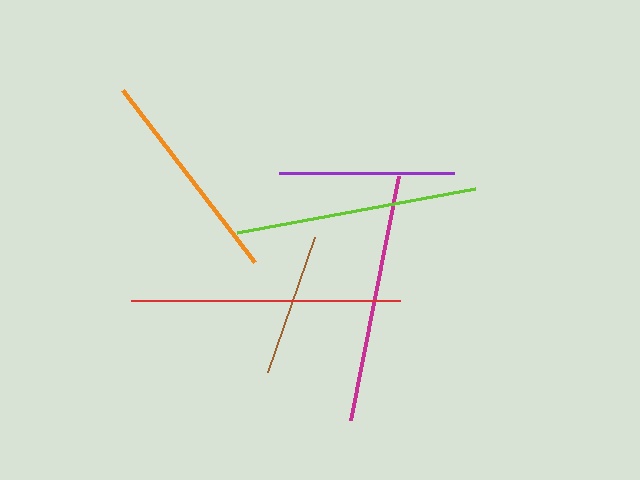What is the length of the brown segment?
The brown segment is approximately 144 pixels long.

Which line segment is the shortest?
The brown line is the shortest at approximately 144 pixels.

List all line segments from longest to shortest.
From longest to shortest: red, magenta, lime, orange, purple, brown.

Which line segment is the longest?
The red line is the longest at approximately 269 pixels.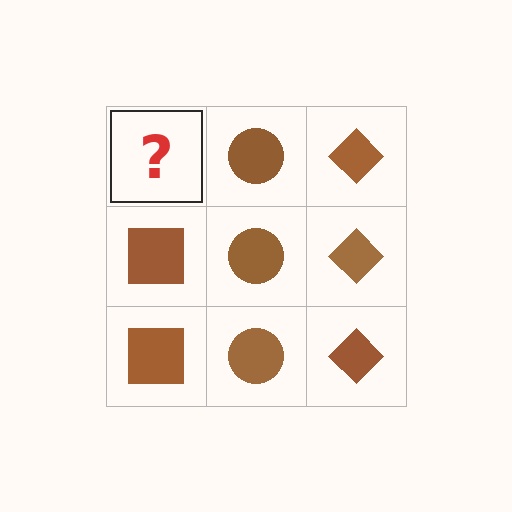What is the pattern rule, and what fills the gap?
The rule is that each column has a consistent shape. The gap should be filled with a brown square.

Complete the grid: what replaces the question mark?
The question mark should be replaced with a brown square.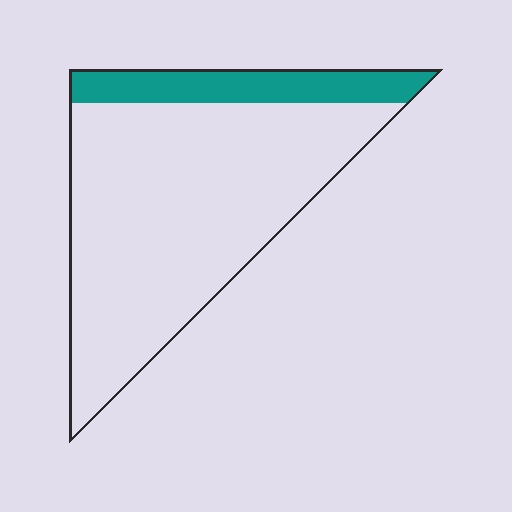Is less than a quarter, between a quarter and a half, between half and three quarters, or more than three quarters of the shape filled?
Less than a quarter.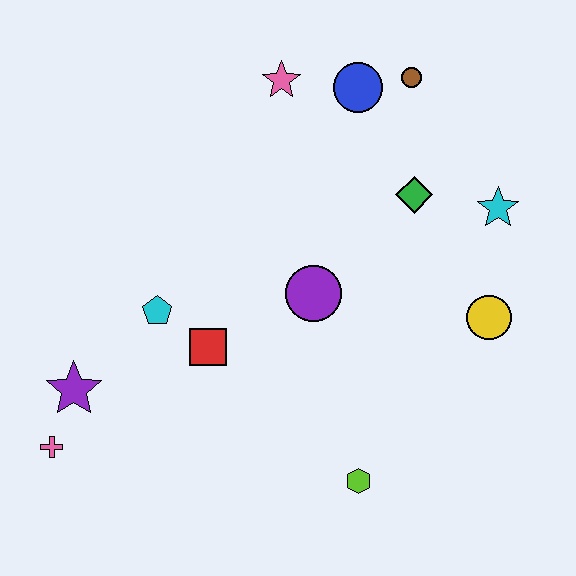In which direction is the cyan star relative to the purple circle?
The cyan star is to the right of the purple circle.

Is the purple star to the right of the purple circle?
No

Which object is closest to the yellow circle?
The cyan star is closest to the yellow circle.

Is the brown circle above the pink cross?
Yes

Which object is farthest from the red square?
The brown circle is farthest from the red square.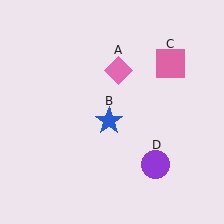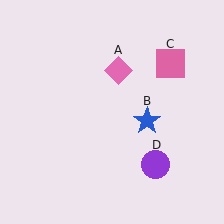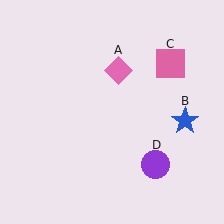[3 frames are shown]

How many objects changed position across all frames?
1 object changed position: blue star (object B).